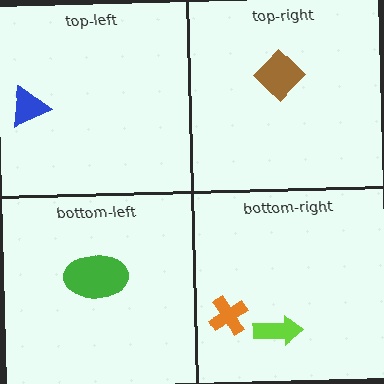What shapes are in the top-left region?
The blue triangle.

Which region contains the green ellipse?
The bottom-left region.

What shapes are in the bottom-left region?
The green ellipse.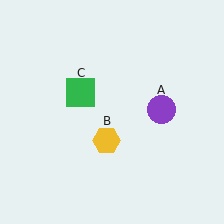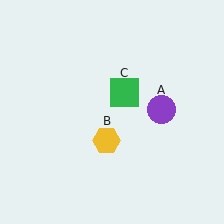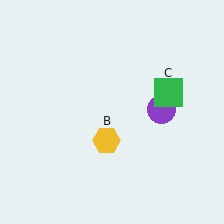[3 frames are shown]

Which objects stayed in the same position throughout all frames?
Purple circle (object A) and yellow hexagon (object B) remained stationary.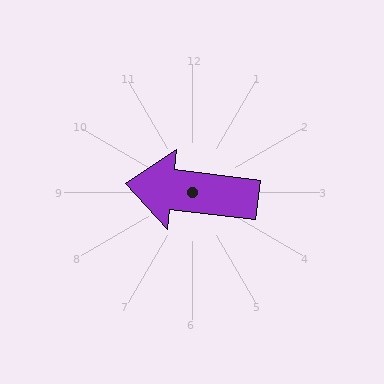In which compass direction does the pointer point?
West.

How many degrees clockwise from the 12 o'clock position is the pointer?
Approximately 277 degrees.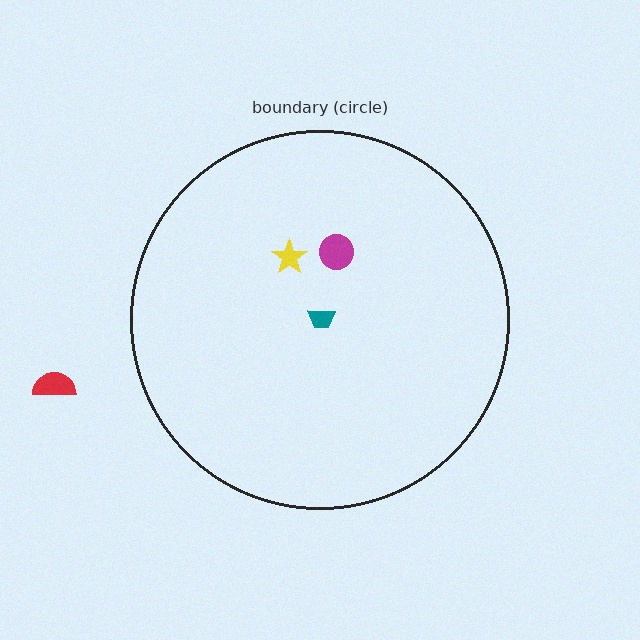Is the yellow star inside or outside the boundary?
Inside.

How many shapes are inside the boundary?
3 inside, 1 outside.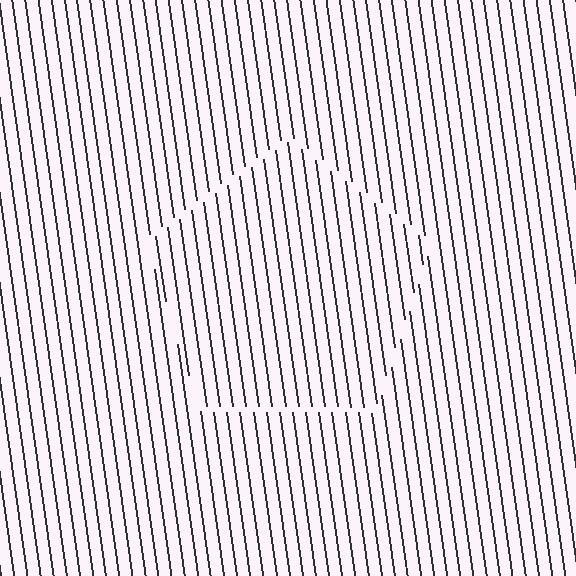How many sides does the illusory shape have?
5 sides — the line-ends trace a pentagon.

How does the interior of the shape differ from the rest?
The interior of the shape contains the same grating, shifted by half a period — the contour is defined by the phase discontinuity where line-ends from the inner and outer gratings abut.